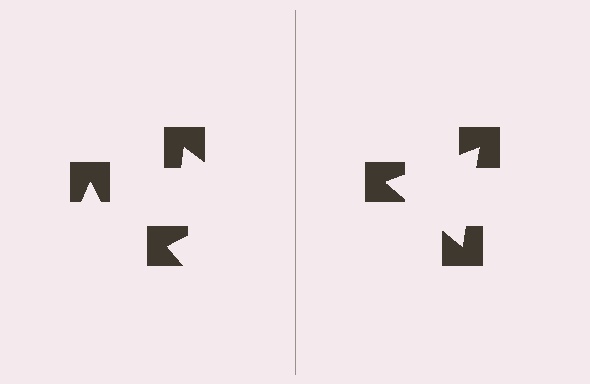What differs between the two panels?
The notched squares are positioned identically on both sides; only the wedge orientations differ. On the right they align to a triangle; on the left they are misaligned.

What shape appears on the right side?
An illusory triangle.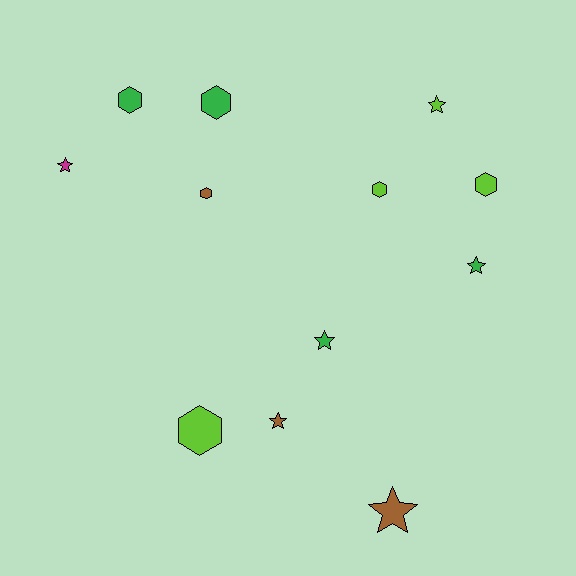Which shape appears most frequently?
Hexagon, with 6 objects.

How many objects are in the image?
There are 12 objects.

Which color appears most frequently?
Green, with 4 objects.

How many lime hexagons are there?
There are 3 lime hexagons.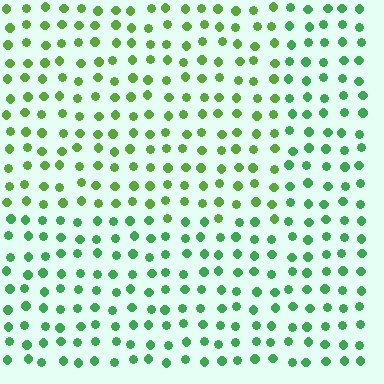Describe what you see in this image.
The image is filled with small green elements in a uniform arrangement. A rectangle-shaped region is visible where the elements are tinted to a slightly different hue, forming a subtle color boundary.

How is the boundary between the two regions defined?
The boundary is defined purely by a slight shift in hue (about 30 degrees). Spacing, size, and orientation are identical on both sides.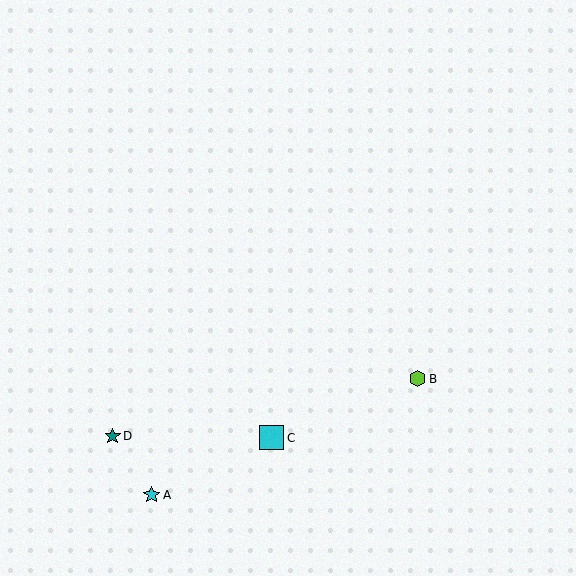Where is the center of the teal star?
The center of the teal star is at (113, 436).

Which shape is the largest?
The cyan square (labeled C) is the largest.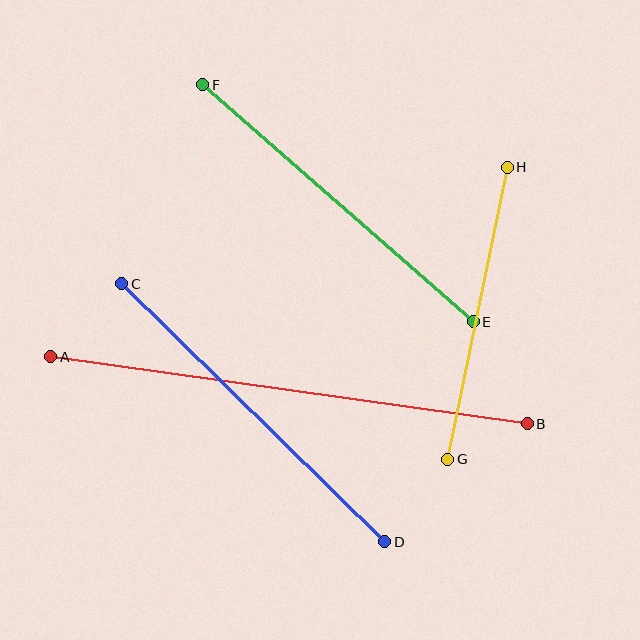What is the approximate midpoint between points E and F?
The midpoint is at approximately (338, 203) pixels.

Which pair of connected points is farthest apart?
Points A and B are farthest apart.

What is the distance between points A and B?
The distance is approximately 481 pixels.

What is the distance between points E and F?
The distance is approximately 360 pixels.